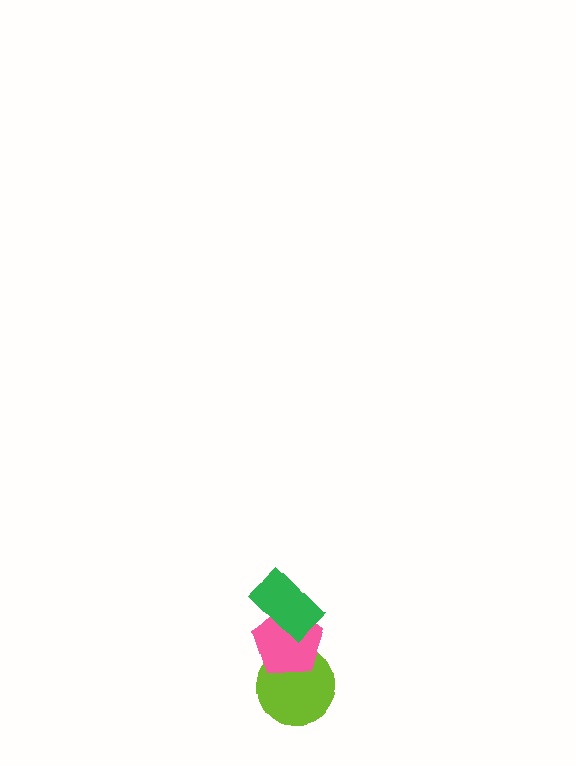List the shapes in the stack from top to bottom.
From top to bottom: the green rectangle, the pink pentagon, the lime circle.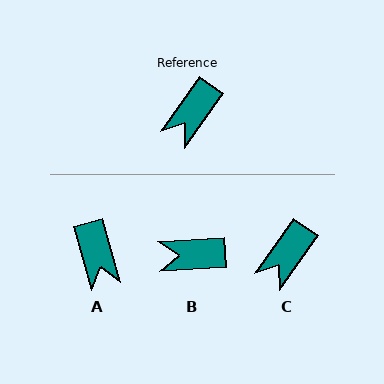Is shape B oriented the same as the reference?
No, it is off by about 51 degrees.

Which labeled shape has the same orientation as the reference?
C.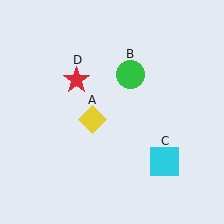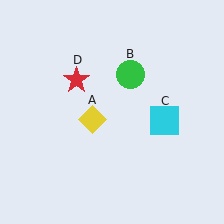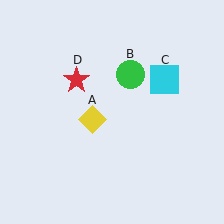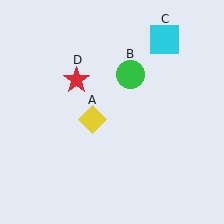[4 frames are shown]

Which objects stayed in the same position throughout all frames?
Yellow diamond (object A) and green circle (object B) and red star (object D) remained stationary.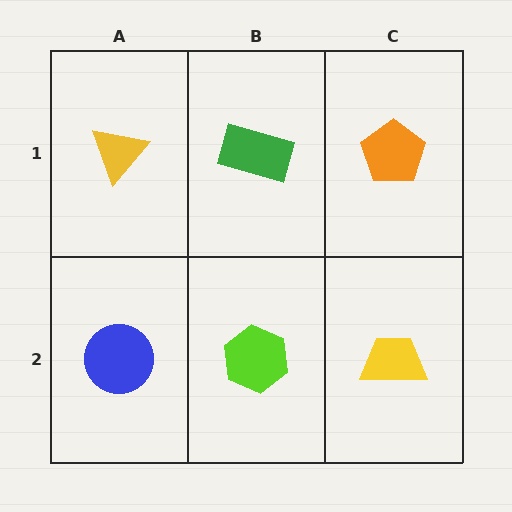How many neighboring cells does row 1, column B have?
3.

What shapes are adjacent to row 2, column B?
A green rectangle (row 1, column B), a blue circle (row 2, column A), a yellow trapezoid (row 2, column C).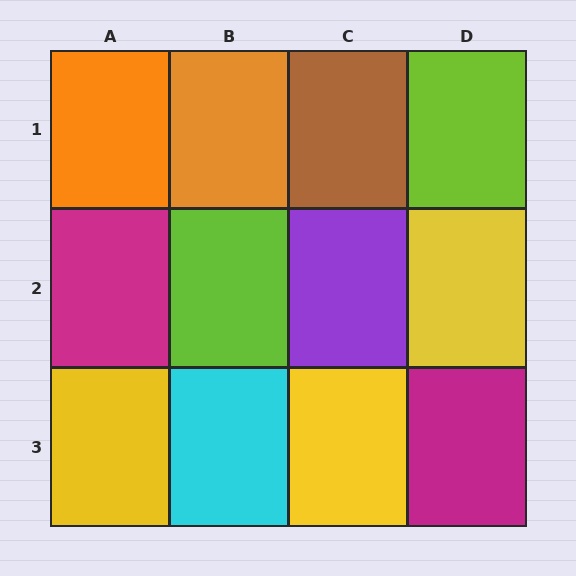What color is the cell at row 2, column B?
Lime.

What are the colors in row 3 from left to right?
Yellow, cyan, yellow, magenta.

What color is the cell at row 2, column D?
Yellow.